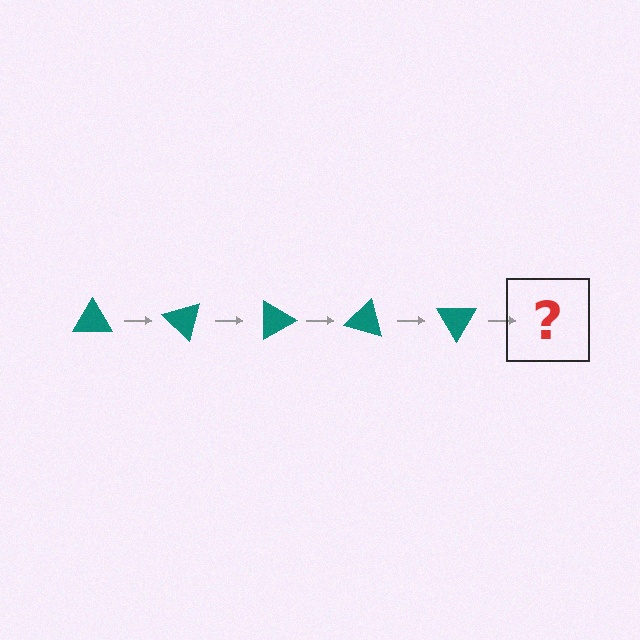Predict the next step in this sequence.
The next step is a teal triangle rotated 225 degrees.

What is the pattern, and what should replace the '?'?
The pattern is that the triangle rotates 45 degrees each step. The '?' should be a teal triangle rotated 225 degrees.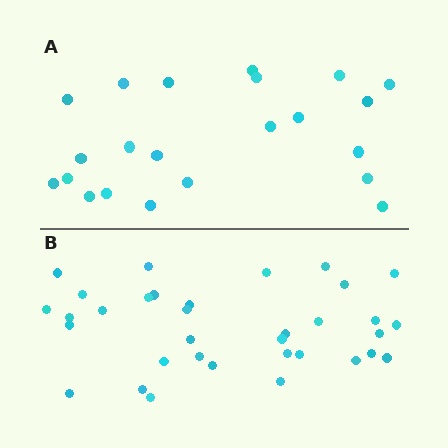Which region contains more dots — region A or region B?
Region B (the bottom region) has more dots.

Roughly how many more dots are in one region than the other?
Region B has roughly 12 or so more dots than region A.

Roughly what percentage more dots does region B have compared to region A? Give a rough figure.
About 55% more.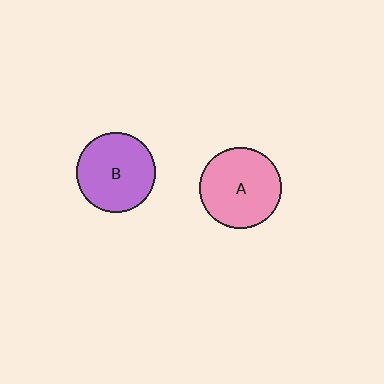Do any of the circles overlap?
No, none of the circles overlap.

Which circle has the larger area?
Circle A (pink).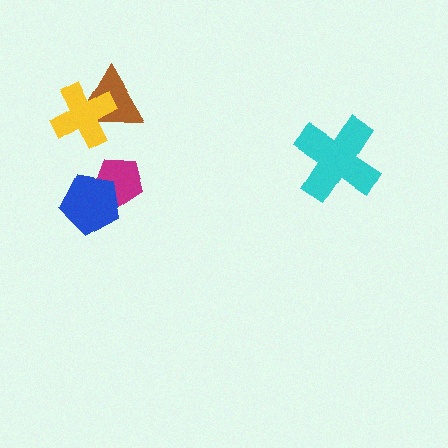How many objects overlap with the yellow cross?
1 object overlaps with the yellow cross.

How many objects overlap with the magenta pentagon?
1 object overlaps with the magenta pentagon.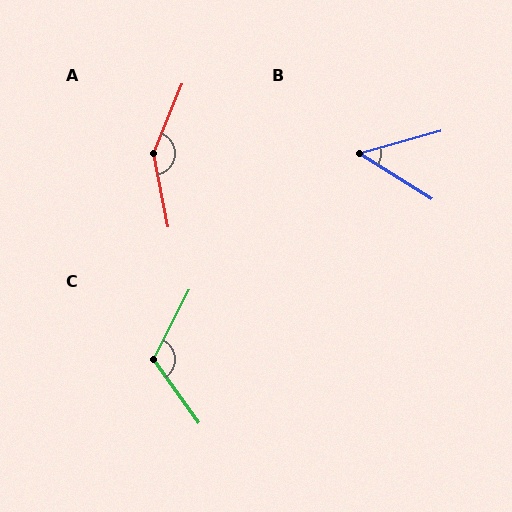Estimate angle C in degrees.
Approximately 116 degrees.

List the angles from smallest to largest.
B (48°), C (116°), A (146°).